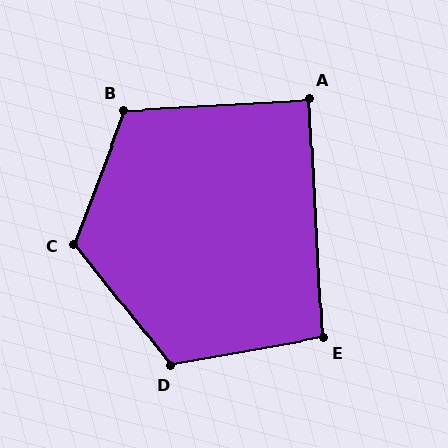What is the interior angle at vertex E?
Approximately 97 degrees (obtuse).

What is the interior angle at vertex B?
Approximately 114 degrees (obtuse).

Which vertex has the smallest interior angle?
A, at approximately 90 degrees.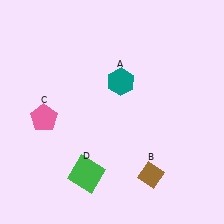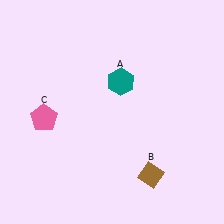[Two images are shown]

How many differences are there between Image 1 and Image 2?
There is 1 difference between the two images.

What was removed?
The green square (D) was removed in Image 2.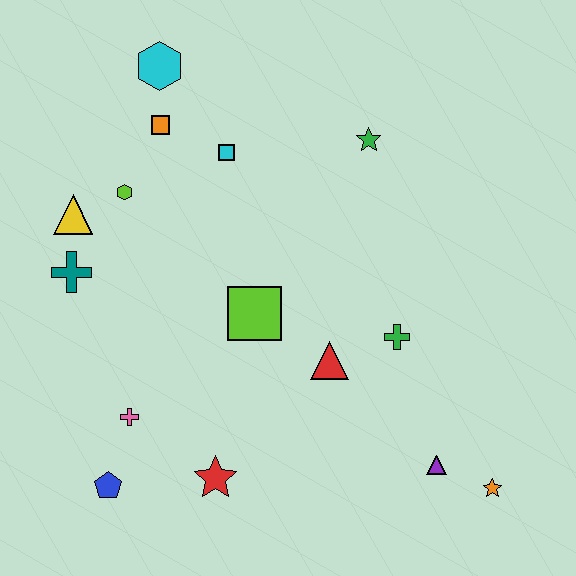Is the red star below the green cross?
Yes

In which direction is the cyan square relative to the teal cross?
The cyan square is to the right of the teal cross.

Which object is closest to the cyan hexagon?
The orange square is closest to the cyan hexagon.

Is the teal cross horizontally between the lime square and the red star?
No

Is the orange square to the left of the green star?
Yes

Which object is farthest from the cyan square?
The orange star is farthest from the cyan square.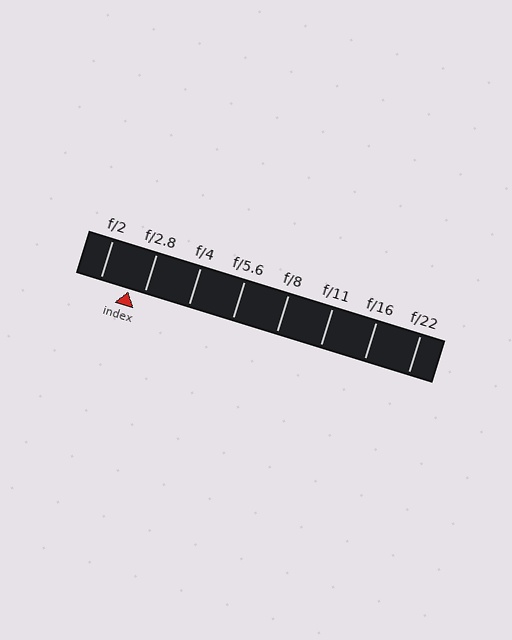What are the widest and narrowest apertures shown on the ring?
The widest aperture shown is f/2 and the narrowest is f/22.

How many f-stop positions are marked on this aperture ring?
There are 8 f-stop positions marked.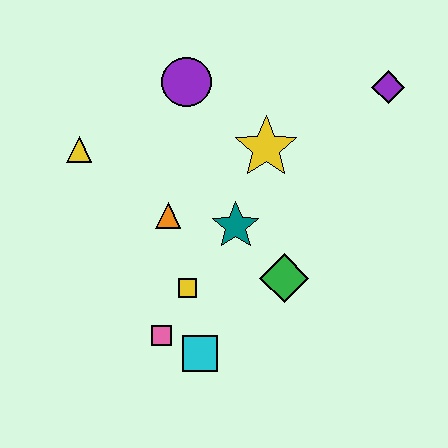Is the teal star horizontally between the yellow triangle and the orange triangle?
No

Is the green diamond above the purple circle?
No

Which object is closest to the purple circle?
The yellow star is closest to the purple circle.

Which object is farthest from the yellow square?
The purple diamond is farthest from the yellow square.